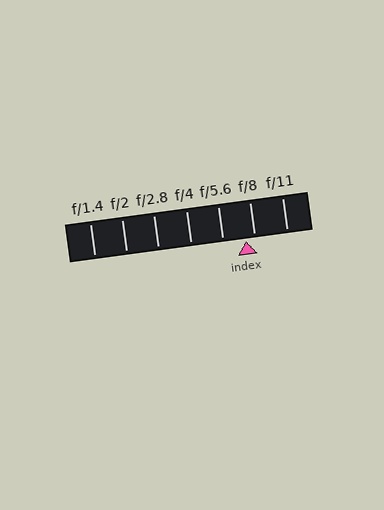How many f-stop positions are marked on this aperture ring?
There are 7 f-stop positions marked.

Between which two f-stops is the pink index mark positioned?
The index mark is between f/5.6 and f/8.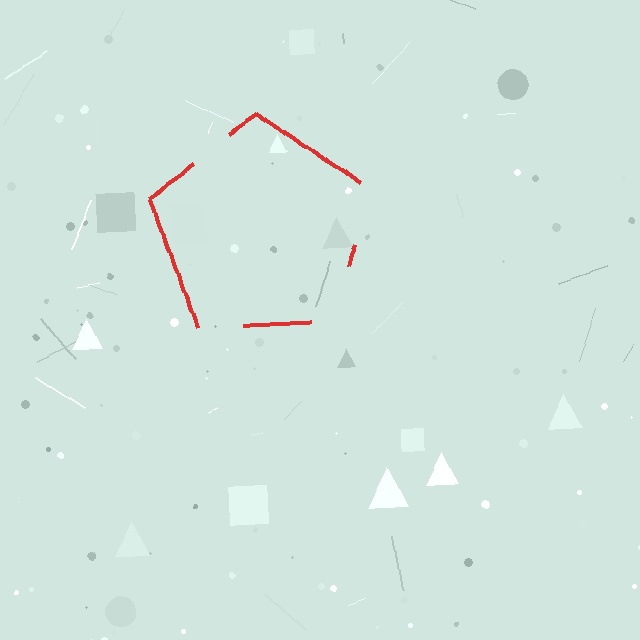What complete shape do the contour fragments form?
The contour fragments form a pentagon.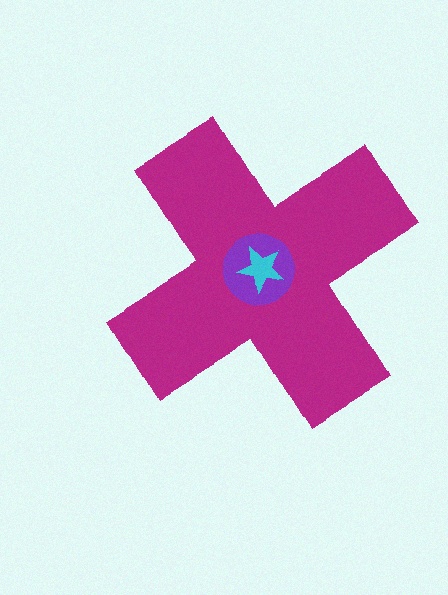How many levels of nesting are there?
3.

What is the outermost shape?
The magenta cross.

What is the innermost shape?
The cyan star.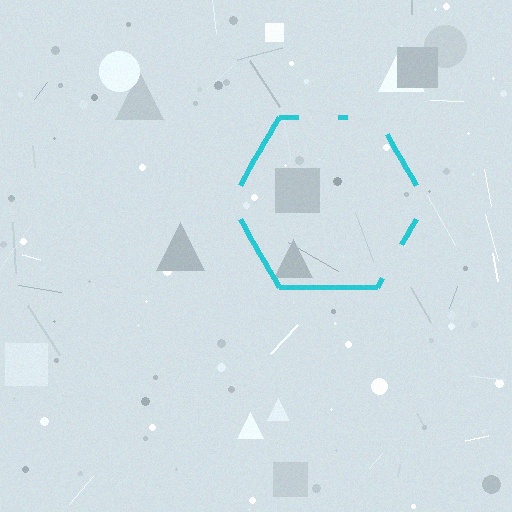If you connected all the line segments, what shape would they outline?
They would outline a hexagon.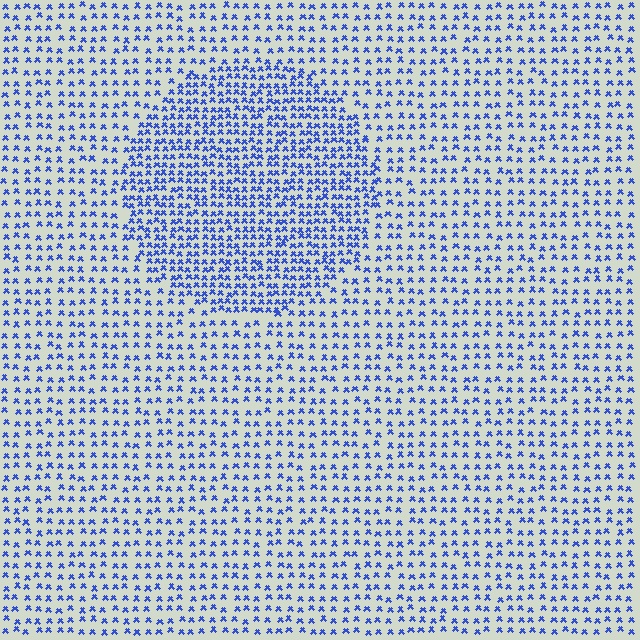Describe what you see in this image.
The image contains small blue elements arranged at two different densities. A circle-shaped region is visible where the elements are more densely packed than the surrounding area.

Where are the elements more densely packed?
The elements are more densely packed inside the circle boundary.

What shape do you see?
I see a circle.